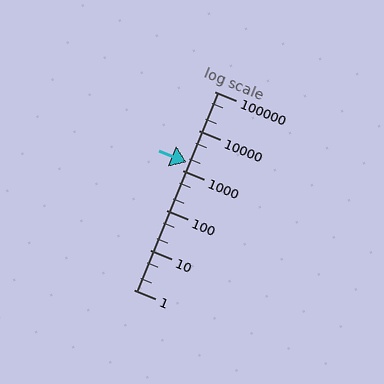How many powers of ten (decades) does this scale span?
The scale spans 5 decades, from 1 to 100000.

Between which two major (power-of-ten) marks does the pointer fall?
The pointer is between 1000 and 10000.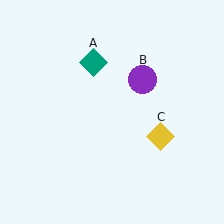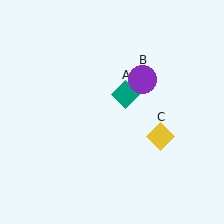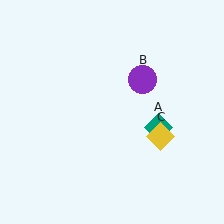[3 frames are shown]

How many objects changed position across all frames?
1 object changed position: teal diamond (object A).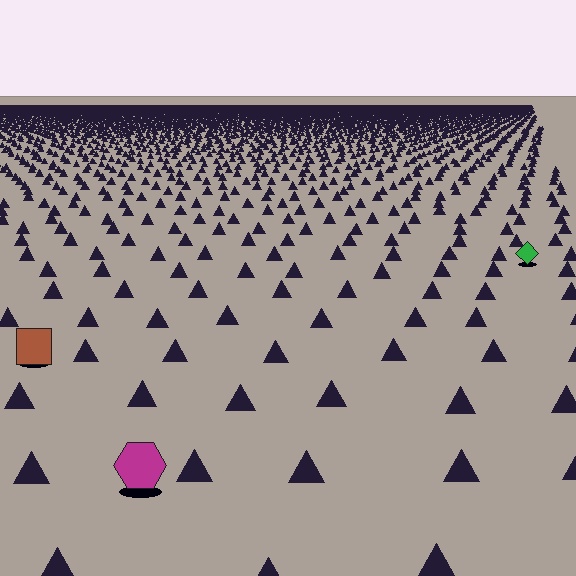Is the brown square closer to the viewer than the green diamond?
Yes. The brown square is closer — you can tell from the texture gradient: the ground texture is coarser near it.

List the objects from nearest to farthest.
From nearest to farthest: the magenta hexagon, the brown square, the green diamond.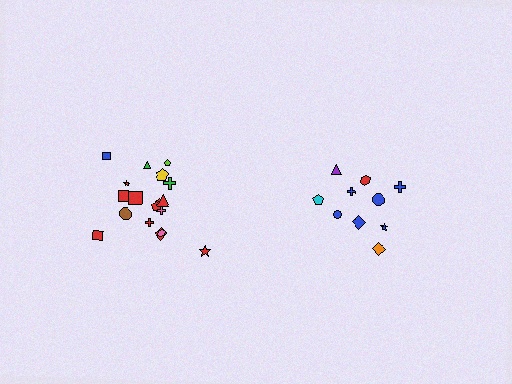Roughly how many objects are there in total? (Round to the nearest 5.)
Roughly 30 objects in total.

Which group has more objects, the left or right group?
The left group.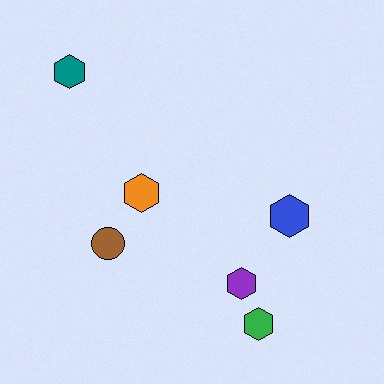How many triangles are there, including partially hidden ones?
There are no triangles.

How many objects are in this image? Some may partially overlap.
There are 6 objects.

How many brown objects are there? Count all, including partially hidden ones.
There is 1 brown object.